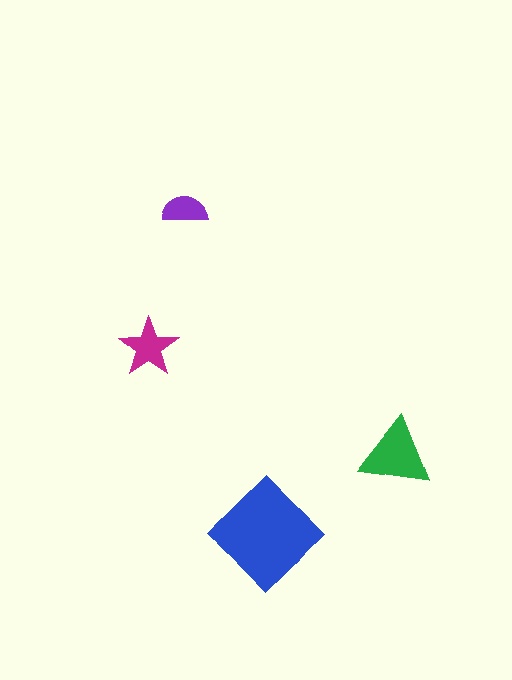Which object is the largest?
The blue diamond.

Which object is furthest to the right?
The green triangle is rightmost.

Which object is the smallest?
The purple semicircle.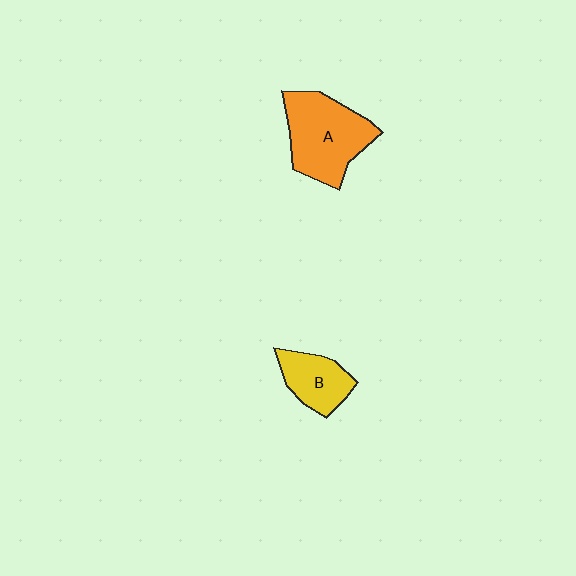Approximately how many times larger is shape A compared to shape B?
Approximately 1.8 times.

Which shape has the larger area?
Shape A (orange).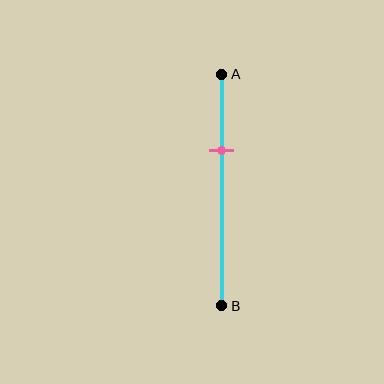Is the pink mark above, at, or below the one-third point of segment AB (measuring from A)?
The pink mark is approximately at the one-third point of segment AB.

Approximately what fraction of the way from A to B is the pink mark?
The pink mark is approximately 35% of the way from A to B.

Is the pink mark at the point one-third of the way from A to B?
Yes, the mark is approximately at the one-third point.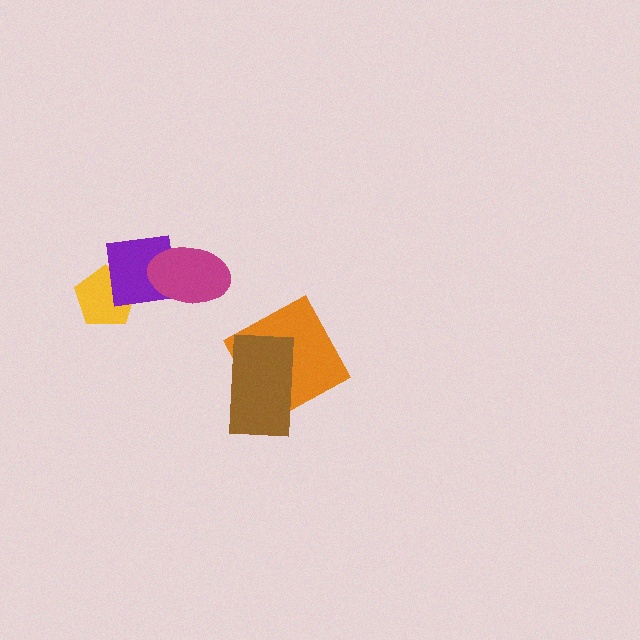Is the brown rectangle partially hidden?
No, no other shape covers it.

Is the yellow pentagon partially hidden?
Yes, it is partially covered by another shape.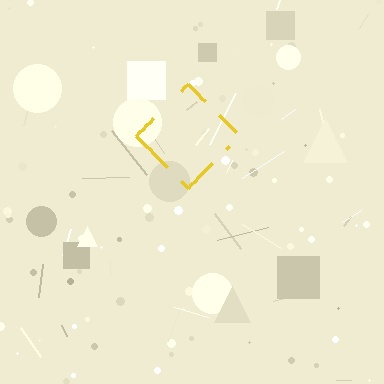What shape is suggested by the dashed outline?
The dashed outline suggests a diamond.